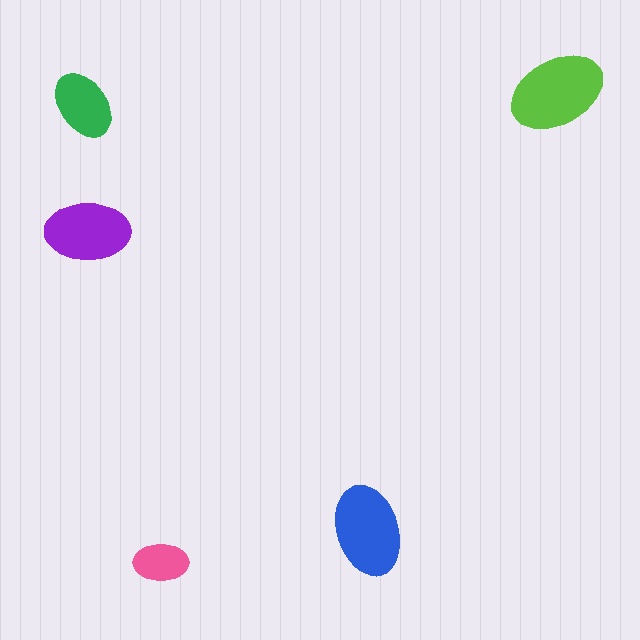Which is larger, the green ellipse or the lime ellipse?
The lime one.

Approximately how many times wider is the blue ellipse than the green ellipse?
About 1.5 times wider.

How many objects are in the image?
There are 5 objects in the image.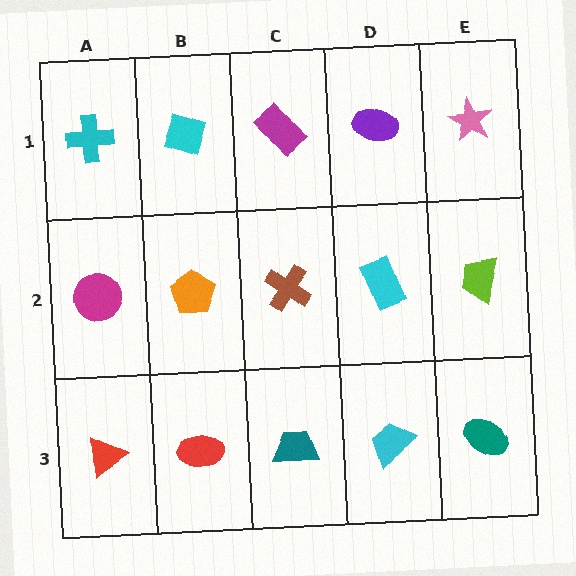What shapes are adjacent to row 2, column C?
A magenta rectangle (row 1, column C), a teal trapezoid (row 3, column C), an orange pentagon (row 2, column B), a cyan rectangle (row 2, column D).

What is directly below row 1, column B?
An orange pentagon.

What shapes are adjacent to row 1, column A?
A magenta circle (row 2, column A), a cyan diamond (row 1, column B).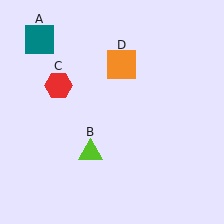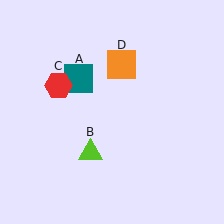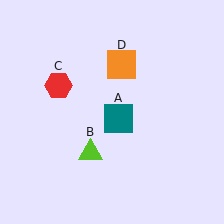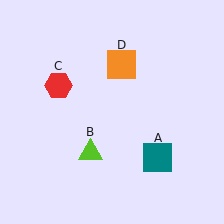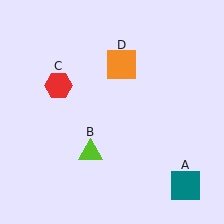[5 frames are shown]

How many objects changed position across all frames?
1 object changed position: teal square (object A).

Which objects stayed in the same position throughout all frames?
Lime triangle (object B) and red hexagon (object C) and orange square (object D) remained stationary.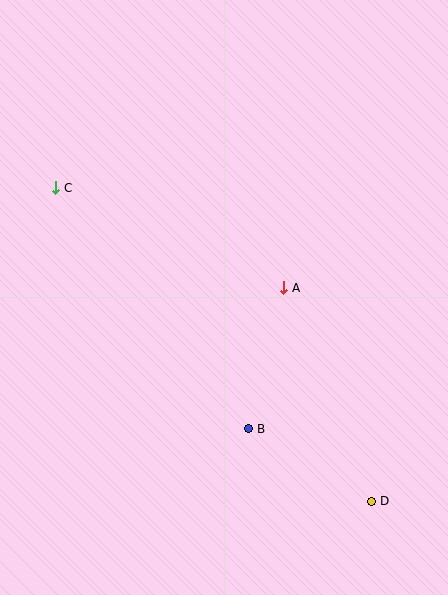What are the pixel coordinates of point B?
Point B is at (249, 429).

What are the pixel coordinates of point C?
Point C is at (56, 188).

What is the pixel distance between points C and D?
The distance between C and D is 446 pixels.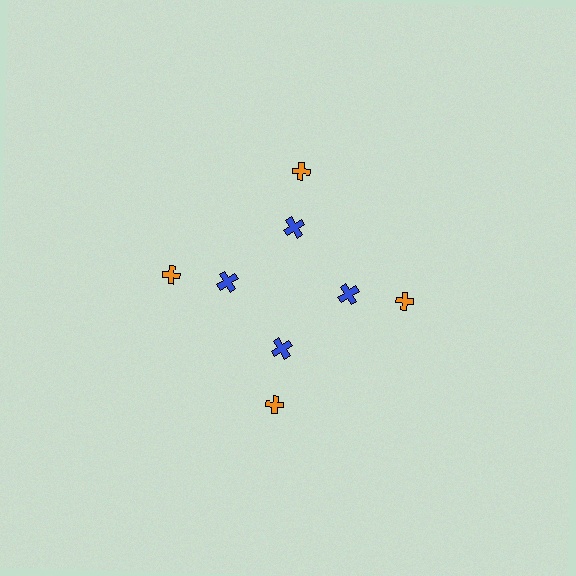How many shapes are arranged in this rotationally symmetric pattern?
There are 8 shapes, arranged in 4 groups of 2.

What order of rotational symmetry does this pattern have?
This pattern has 4-fold rotational symmetry.